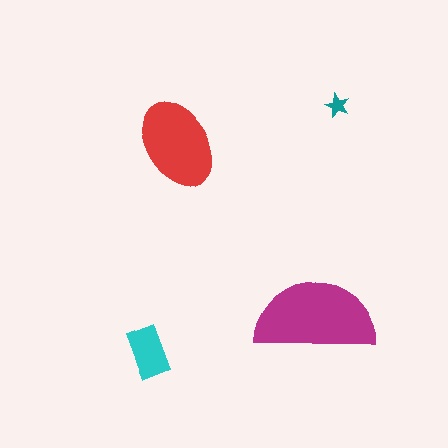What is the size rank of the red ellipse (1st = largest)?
2nd.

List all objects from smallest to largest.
The teal star, the cyan rectangle, the red ellipse, the magenta semicircle.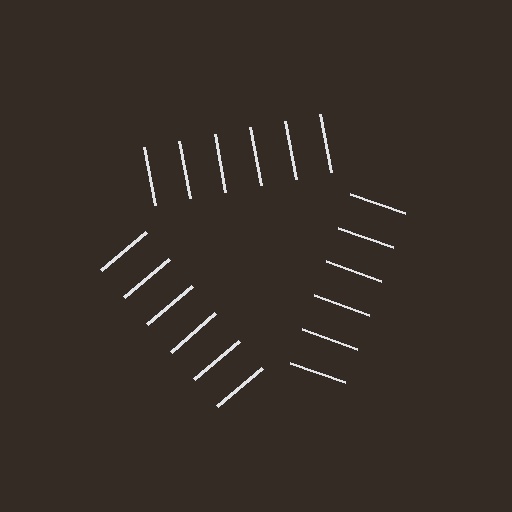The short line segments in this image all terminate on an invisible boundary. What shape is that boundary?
An illusory triangle — the line segments terminate on its edges but no continuous stroke is drawn.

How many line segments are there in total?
18 — 6 along each of the 3 edges.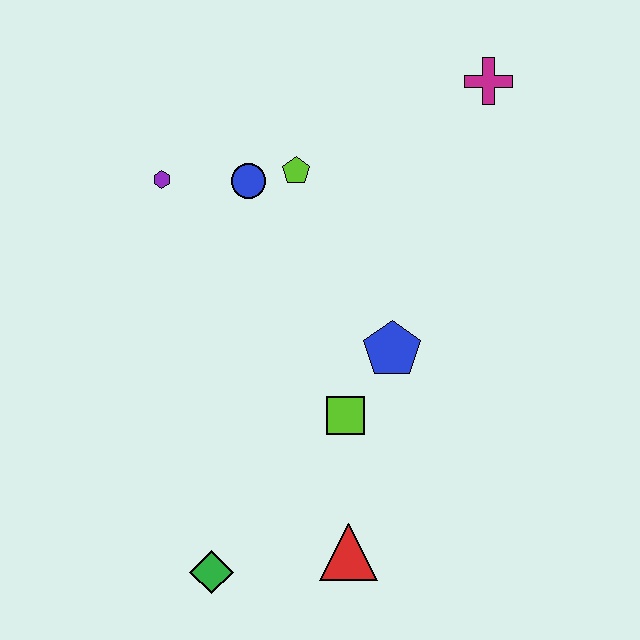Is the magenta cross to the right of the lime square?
Yes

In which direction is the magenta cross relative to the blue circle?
The magenta cross is to the right of the blue circle.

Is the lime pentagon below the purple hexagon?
No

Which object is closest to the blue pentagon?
The lime square is closest to the blue pentagon.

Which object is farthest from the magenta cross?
The green diamond is farthest from the magenta cross.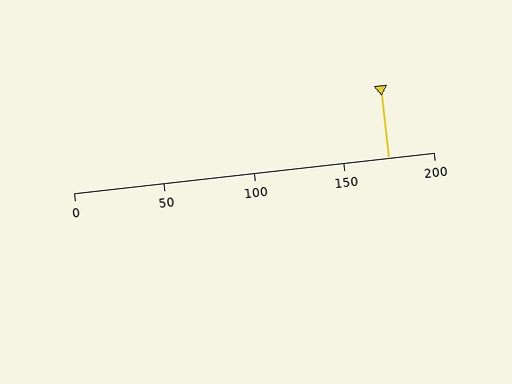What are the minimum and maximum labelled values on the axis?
The axis runs from 0 to 200.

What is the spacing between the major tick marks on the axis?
The major ticks are spaced 50 apart.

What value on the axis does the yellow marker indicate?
The marker indicates approximately 175.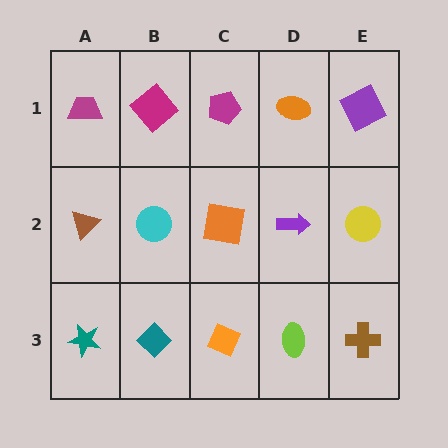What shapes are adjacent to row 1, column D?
A purple arrow (row 2, column D), a magenta pentagon (row 1, column C), a purple square (row 1, column E).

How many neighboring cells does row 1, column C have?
3.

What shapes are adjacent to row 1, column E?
A yellow circle (row 2, column E), an orange ellipse (row 1, column D).